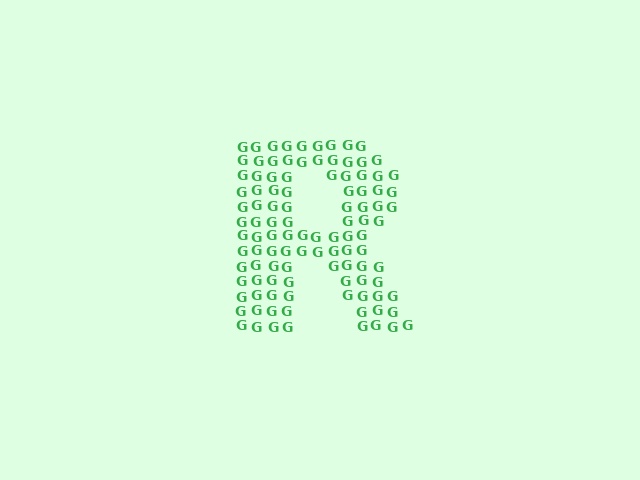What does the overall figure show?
The overall figure shows the letter R.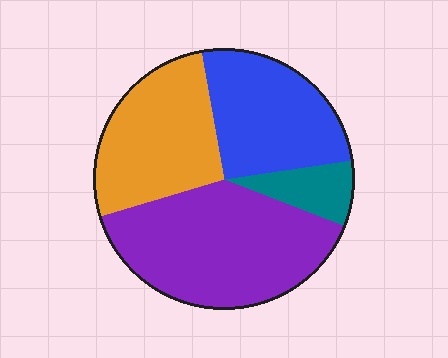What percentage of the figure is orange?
Orange takes up about one quarter (1/4) of the figure.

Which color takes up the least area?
Teal, at roughly 10%.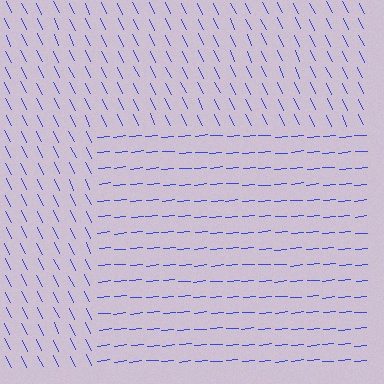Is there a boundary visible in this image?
Yes, there is a texture boundary formed by a change in line orientation.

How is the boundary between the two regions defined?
The boundary is defined purely by a change in line orientation (approximately 69 degrees difference). All lines are the same color and thickness.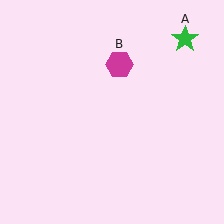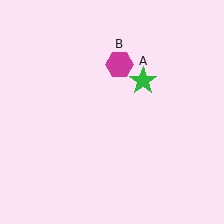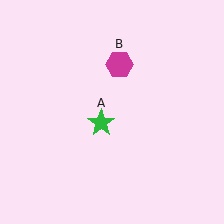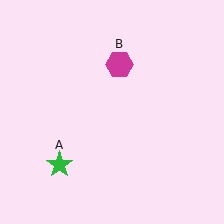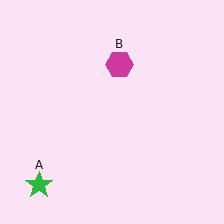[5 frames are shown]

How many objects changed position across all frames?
1 object changed position: green star (object A).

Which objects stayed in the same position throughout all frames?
Magenta hexagon (object B) remained stationary.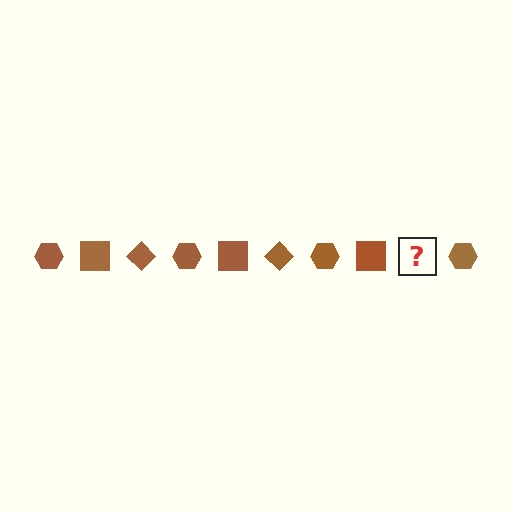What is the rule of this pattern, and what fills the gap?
The rule is that the pattern cycles through hexagon, square, diamond shapes in brown. The gap should be filled with a brown diamond.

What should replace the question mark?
The question mark should be replaced with a brown diamond.